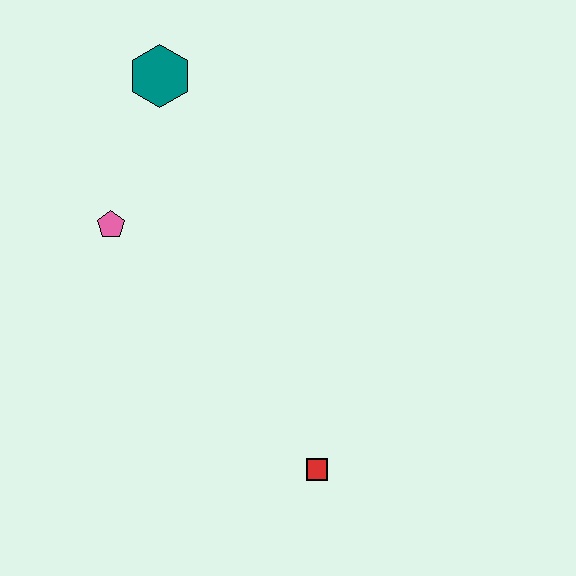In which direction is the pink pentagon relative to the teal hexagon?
The pink pentagon is below the teal hexagon.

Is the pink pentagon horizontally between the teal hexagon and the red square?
No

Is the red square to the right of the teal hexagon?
Yes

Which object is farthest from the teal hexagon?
The red square is farthest from the teal hexagon.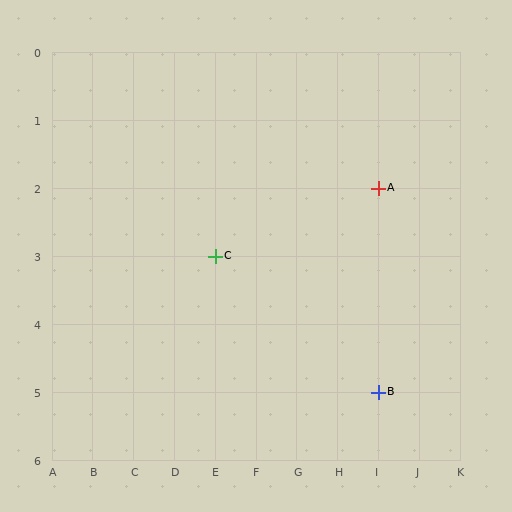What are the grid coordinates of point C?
Point C is at grid coordinates (E, 3).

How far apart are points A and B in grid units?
Points A and B are 3 rows apart.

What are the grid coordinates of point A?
Point A is at grid coordinates (I, 2).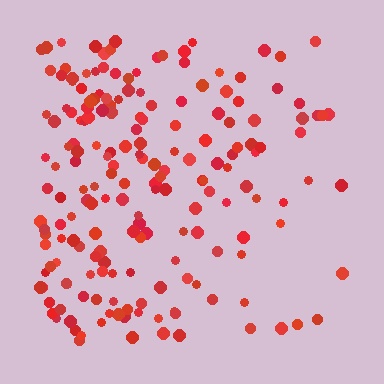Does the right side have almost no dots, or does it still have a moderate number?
Still a moderate number, just noticeably fewer than the left.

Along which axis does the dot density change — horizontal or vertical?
Horizontal.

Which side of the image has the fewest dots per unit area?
The right.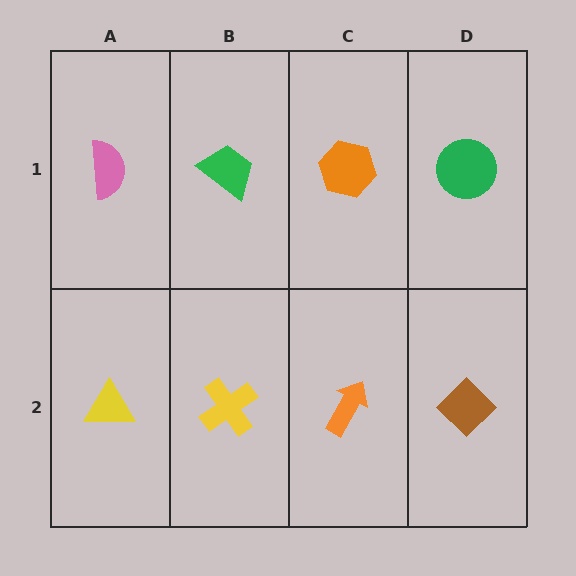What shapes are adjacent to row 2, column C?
An orange hexagon (row 1, column C), a yellow cross (row 2, column B), a brown diamond (row 2, column D).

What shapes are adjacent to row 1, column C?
An orange arrow (row 2, column C), a green trapezoid (row 1, column B), a green circle (row 1, column D).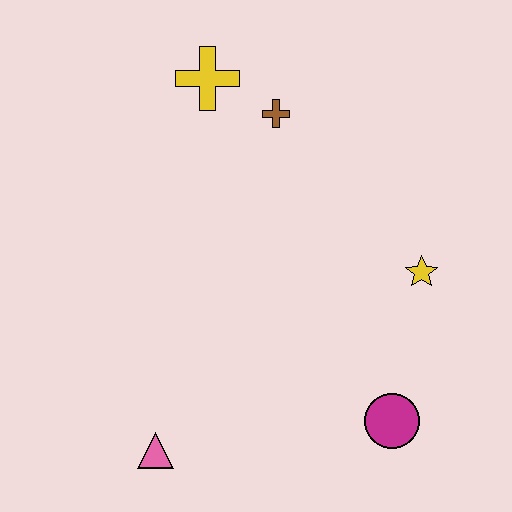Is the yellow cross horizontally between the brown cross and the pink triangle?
Yes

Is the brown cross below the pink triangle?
No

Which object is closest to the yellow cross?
The brown cross is closest to the yellow cross.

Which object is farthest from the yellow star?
The pink triangle is farthest from the yellow star.